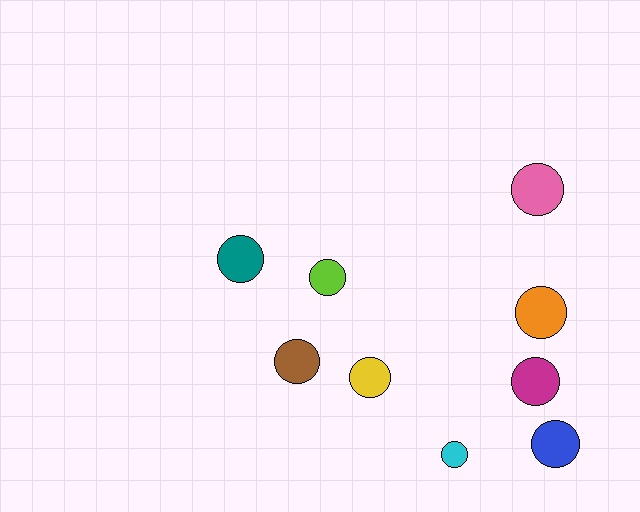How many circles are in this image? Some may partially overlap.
There are 9 circles.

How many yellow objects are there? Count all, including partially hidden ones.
There is 1 yellow object.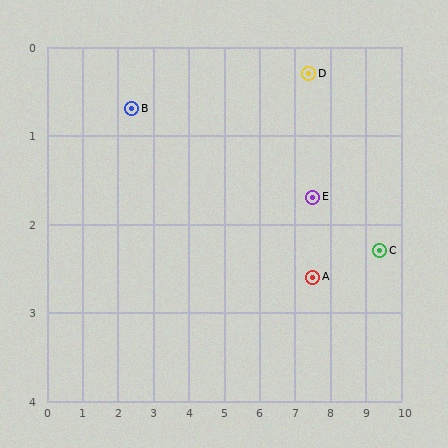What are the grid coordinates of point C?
Point C is at approximately (9.4, 2.3).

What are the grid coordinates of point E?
Point E is at approximately (7.5, 1.7).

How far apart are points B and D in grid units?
Points B and D are about 5.0 grid units apart.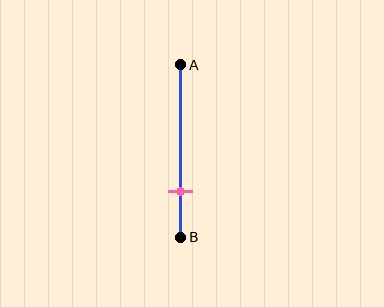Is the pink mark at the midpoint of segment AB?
No, the mark is at about 75% from A, not at the 50% midpoint.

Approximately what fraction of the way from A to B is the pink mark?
The pink mark is approximately 75% of the way from A to B.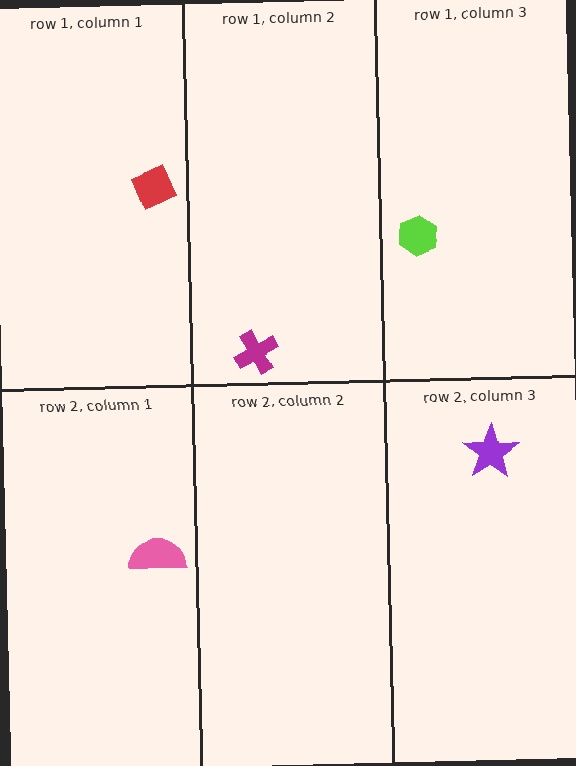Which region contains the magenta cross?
The row 1, column 2 region.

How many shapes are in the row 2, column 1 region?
1.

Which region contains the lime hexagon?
The row 1, column 3 region.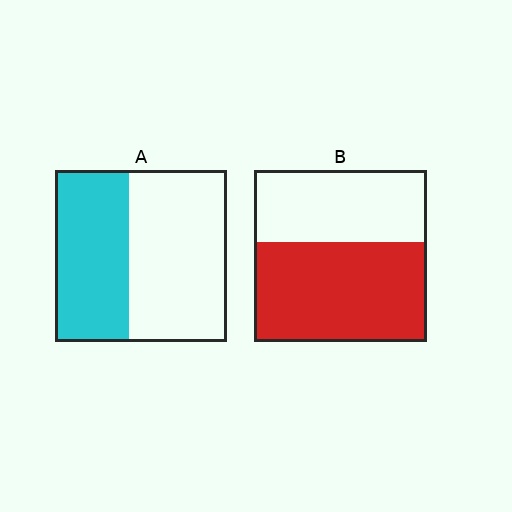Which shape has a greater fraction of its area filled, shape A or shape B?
Shape B.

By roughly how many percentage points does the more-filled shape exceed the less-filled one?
By roughly 15 percentage points (B over A).